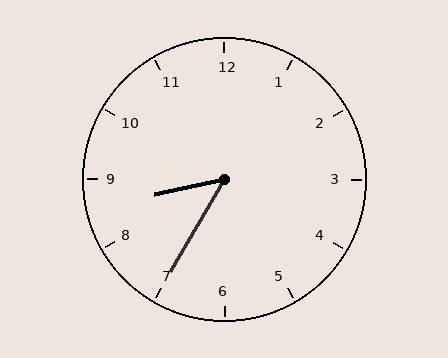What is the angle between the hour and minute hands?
Approximately 48 degrees.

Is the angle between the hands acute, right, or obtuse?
It is acute.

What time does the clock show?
8:35.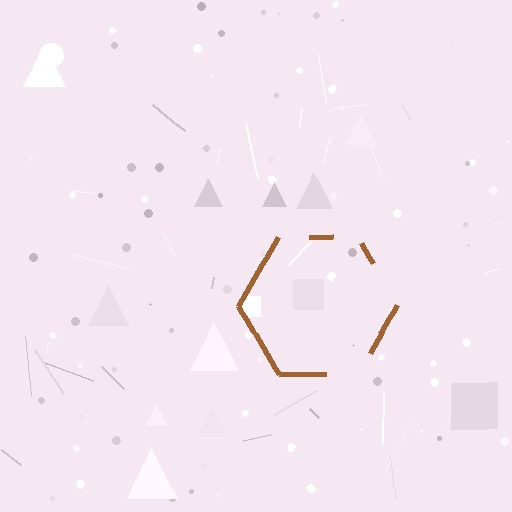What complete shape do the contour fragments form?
The contour fragments form a hexagon.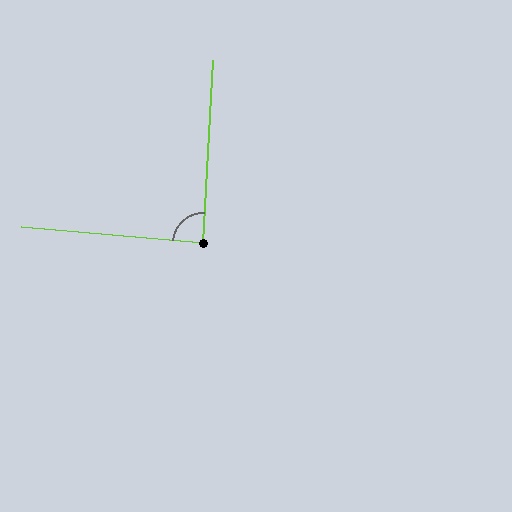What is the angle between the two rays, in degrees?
Approximately 88 degrees.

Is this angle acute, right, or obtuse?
It is approximately a right angle.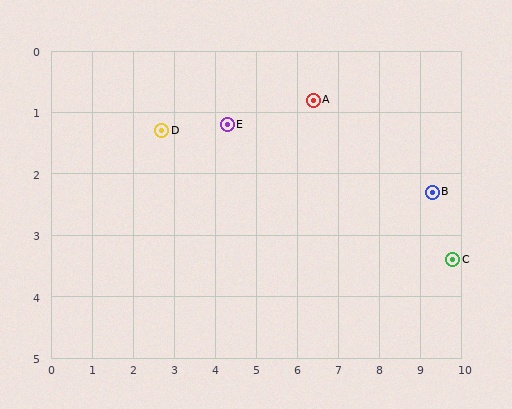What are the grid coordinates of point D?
Point D is at approximately (2.7, 1.3).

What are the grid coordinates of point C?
Point C is at approximately (9.8, 3.4).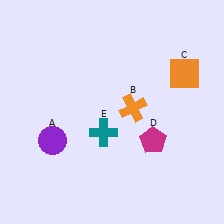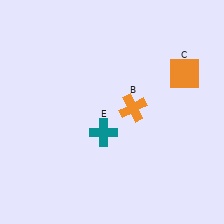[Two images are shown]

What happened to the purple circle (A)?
The purple circle (A) was removed in Image 2. It was in the bottom-left area of Image 1.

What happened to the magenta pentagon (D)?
The magenta pentagon (D) was removed in Image 2. It was in the bottom-right area of Image 1.